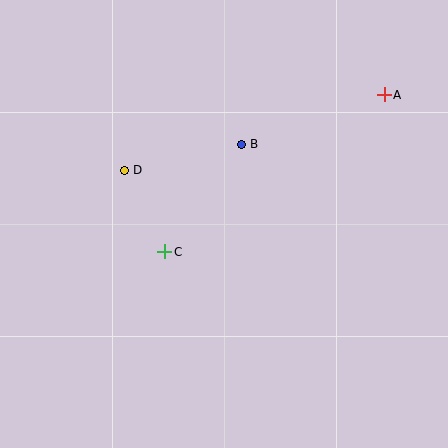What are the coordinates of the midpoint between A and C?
The midpoint between A and C is at (275, 173).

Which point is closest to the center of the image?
Point C at (165, 252) is closest to the center.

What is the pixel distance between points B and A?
The distance between B and A is 152 pixels.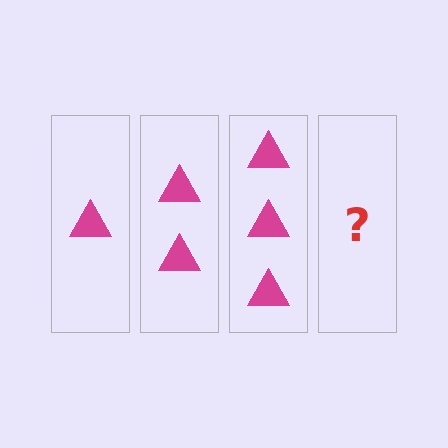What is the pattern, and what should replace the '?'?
The pattern is that each step adds one more triangle. The '?' should be 4 triangles.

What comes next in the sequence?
The next element should be 4 triangles.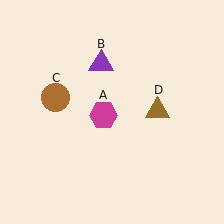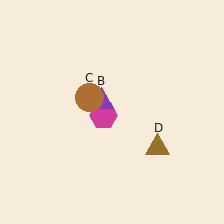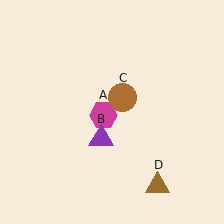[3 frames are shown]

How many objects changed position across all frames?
3 objects changed position: purple triangle (object B), brown circle (object C), brown triangle (object D).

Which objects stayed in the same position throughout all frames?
Magenta hexagon (object A) remained stationary.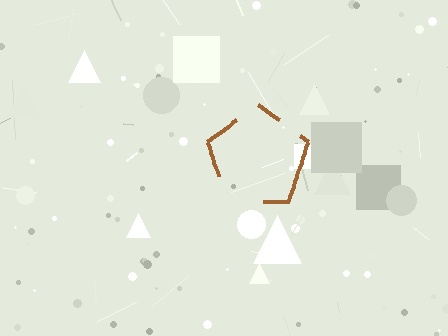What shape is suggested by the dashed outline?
The dashed outline suggests a pentagon.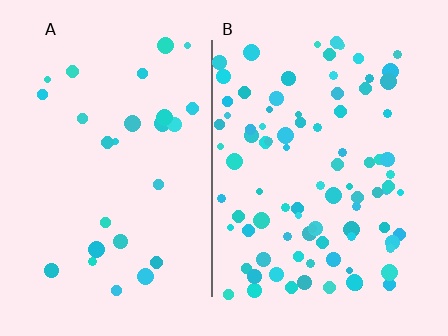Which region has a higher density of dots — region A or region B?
B (the right).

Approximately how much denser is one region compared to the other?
Approximately 3.3× — region B over region A.